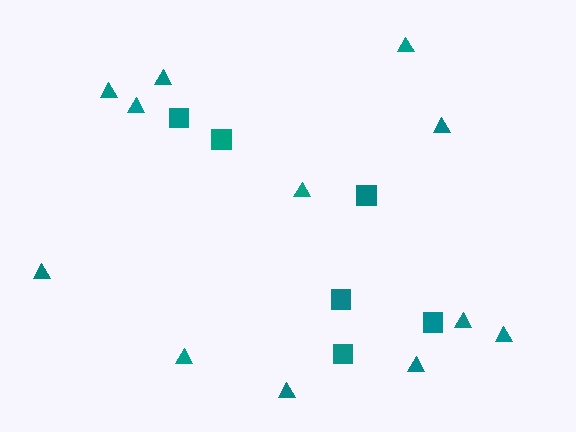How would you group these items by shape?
There are 2 groups: one group of squares (6) and one group of triangles (12).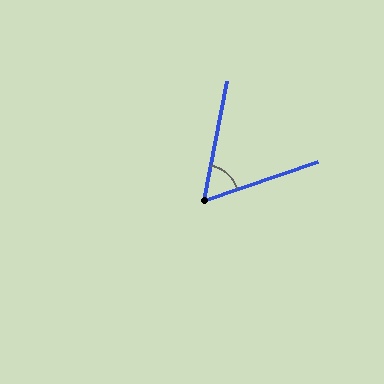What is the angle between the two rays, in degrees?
Approximately 60 degrees.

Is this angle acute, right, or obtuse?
It is acute.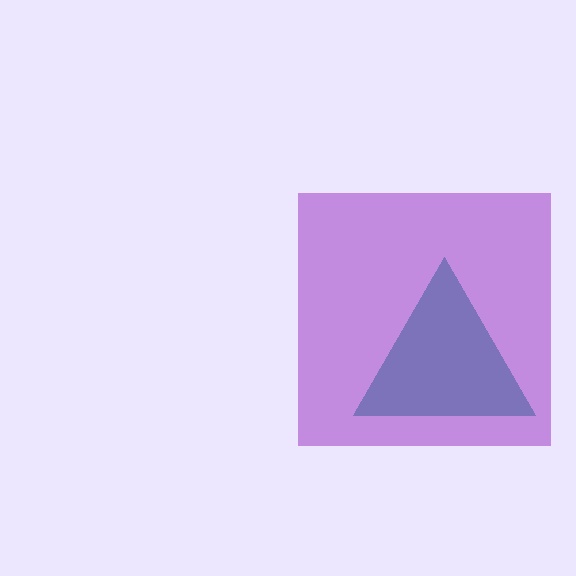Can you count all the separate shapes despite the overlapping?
Yes, there are 2 separate shapes.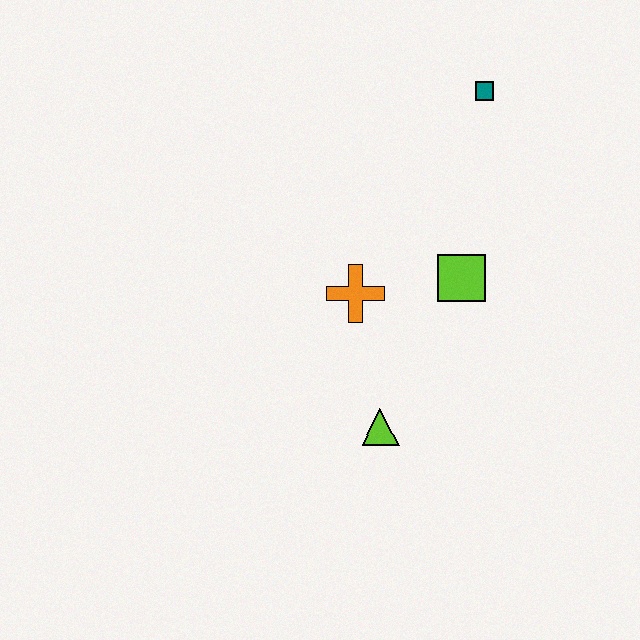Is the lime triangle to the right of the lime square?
No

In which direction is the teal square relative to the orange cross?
The teal square is above the orange cross.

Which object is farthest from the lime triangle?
The teal square is farthest from the lime triangle.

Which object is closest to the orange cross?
The lime square is closest to the orange cross.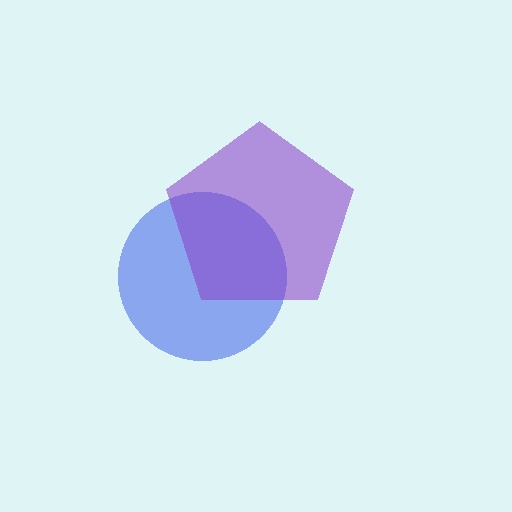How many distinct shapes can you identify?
There are 2 distinct shapes: a blue circle, a purple pentagon.